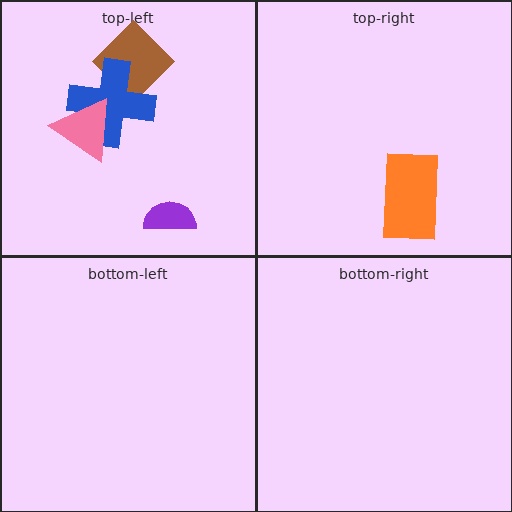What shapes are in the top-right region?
The orange rectangle.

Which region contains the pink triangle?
The top-left region.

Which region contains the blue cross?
The top-left region.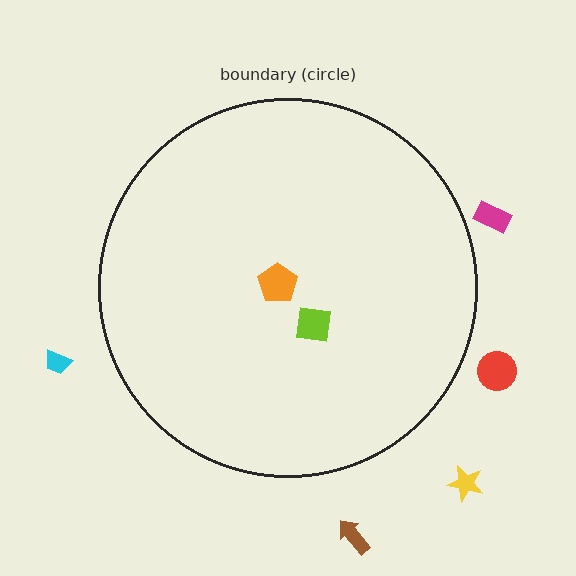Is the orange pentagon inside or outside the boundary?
Inside.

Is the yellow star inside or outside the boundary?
Outside.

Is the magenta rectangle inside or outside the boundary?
Outside.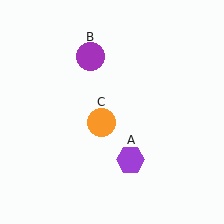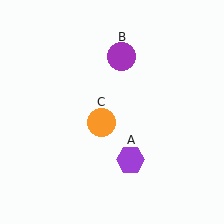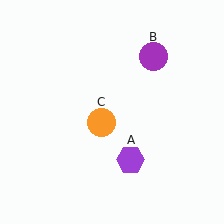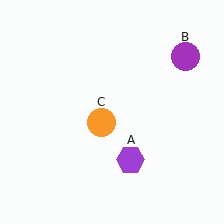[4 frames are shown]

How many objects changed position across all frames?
1 object changed position: purple circle (object B).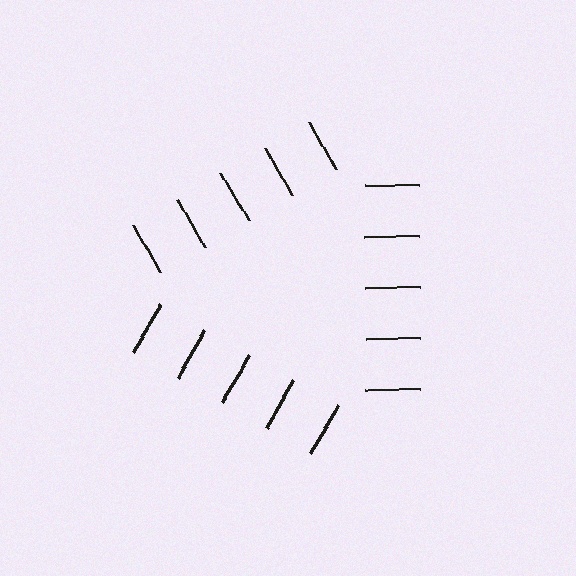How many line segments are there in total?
15 — 5 along each of the 3 edges.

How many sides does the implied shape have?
3 sides — the line-ends trace a triangle.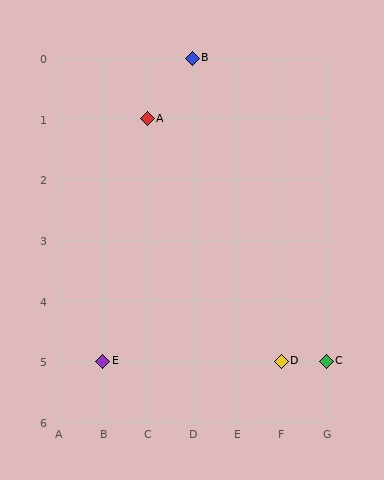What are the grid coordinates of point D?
Point D is at grid coordinates (F, 5).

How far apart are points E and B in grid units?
Points E and B are 2 columns and 5 rows apart (about 5.4 grid units diagonally).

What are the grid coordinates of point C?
Point C is at grid coordinates (G, 5).